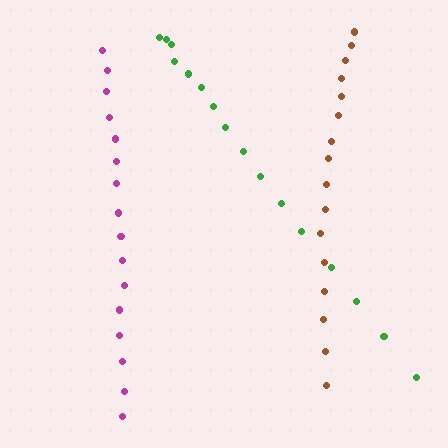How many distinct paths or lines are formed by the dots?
There are 3 distinct paths.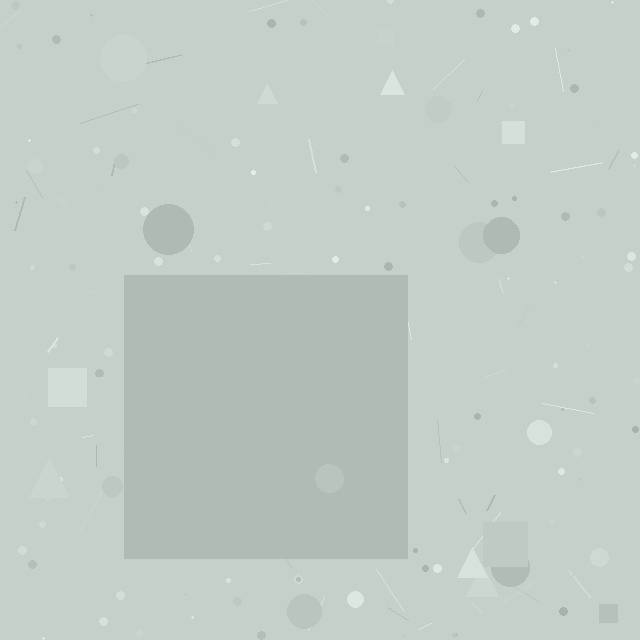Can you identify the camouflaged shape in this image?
The camouflaged shape is a square.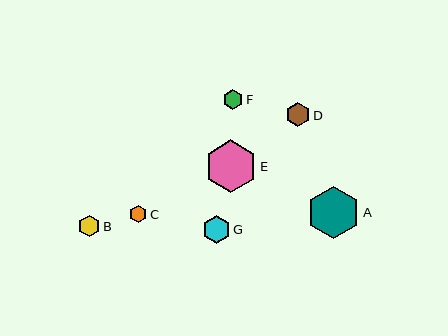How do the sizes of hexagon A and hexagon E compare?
Hexagon A and hexagon E are approximately the same size.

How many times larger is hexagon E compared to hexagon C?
Hexagon E is approximately 3.0 times the size of hexagon C.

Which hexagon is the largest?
Hexagon A is the largest with a size of approximately 53 pixels.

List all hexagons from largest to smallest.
From largest to smallest: A, E, G, D, B, F, C.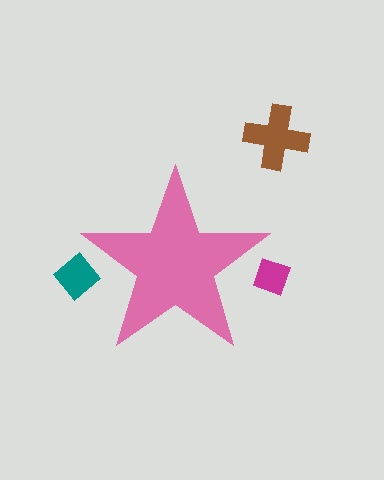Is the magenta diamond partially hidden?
Yes, the magenta diamond is partially hidden behind the pink star.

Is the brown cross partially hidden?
No, the brown cross is fully visible.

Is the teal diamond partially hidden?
Yes, the teal diamond is partially hidden behind the pink star.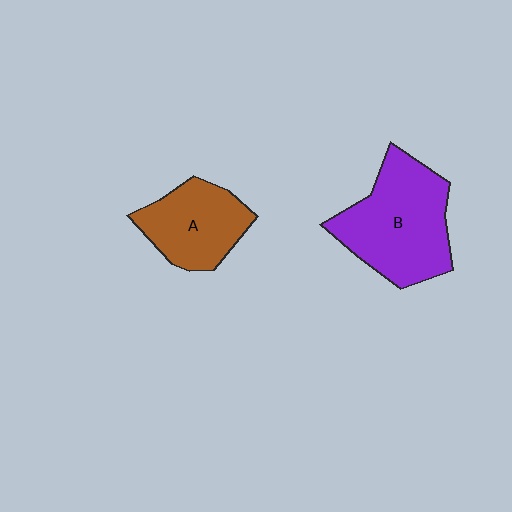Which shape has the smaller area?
Shape A (brown).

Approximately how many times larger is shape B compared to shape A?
Approximately 1.5 times.